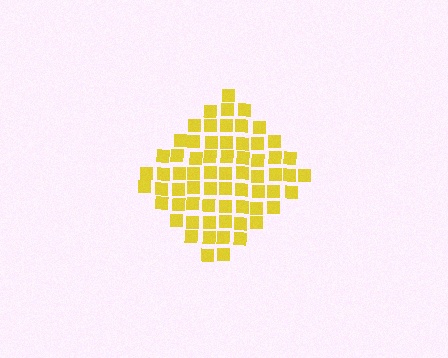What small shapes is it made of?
It is made of small squares.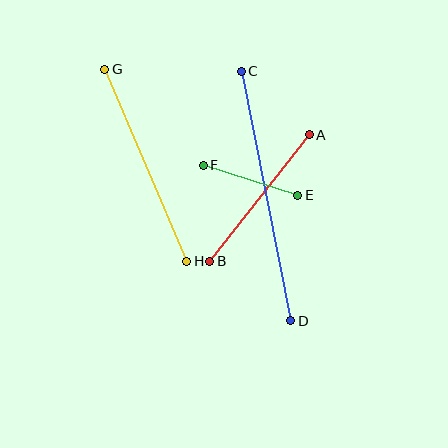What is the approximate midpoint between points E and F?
The midpoint is at approximately (250, 180) pixels.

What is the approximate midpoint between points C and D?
The midpoint is at approximately (266, 196) pixels.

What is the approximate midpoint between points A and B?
The midpoint is at approximately (259, 198) pixels.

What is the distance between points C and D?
The distance is approximately 254 pixels.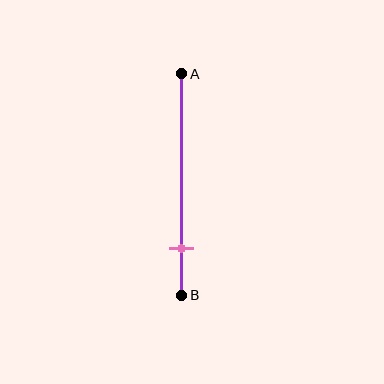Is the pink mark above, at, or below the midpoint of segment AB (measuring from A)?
The pink mark is below the midpoint of segment AB.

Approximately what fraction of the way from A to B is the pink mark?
The pink mark is approximately 80% of the way from A to B.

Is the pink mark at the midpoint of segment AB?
No, the mark is at about 80% from A, not at the 50% midpoint.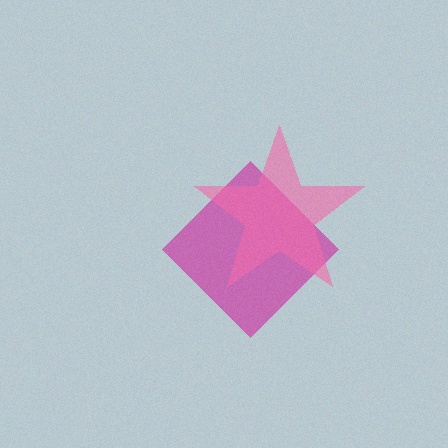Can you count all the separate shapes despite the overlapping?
Yes, there are 2 separate shapes.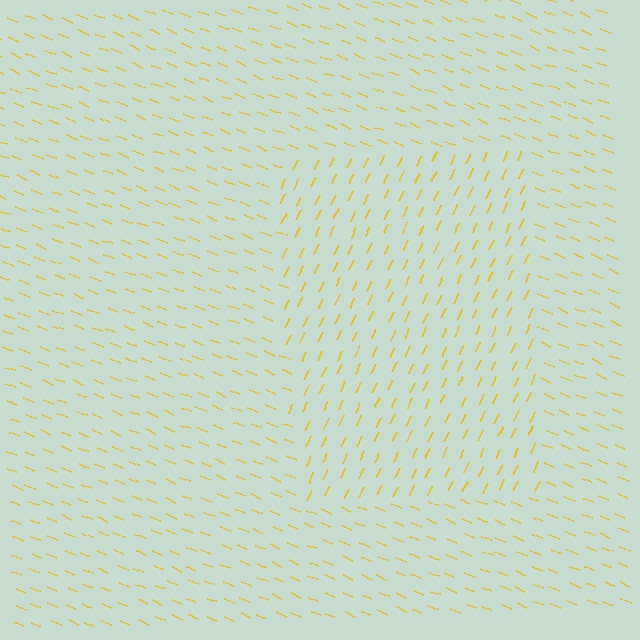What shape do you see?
I see a rectangle.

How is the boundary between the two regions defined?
The boundary is defined purely by a change in line orientation (approximately 86 degrees difference). All lines are the same color and thickness.